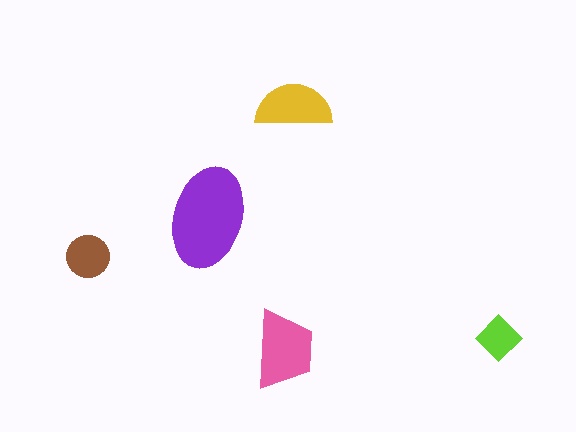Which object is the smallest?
The lime diamond.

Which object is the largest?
The purple ellipse.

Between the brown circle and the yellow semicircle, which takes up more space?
The yellow semicircle.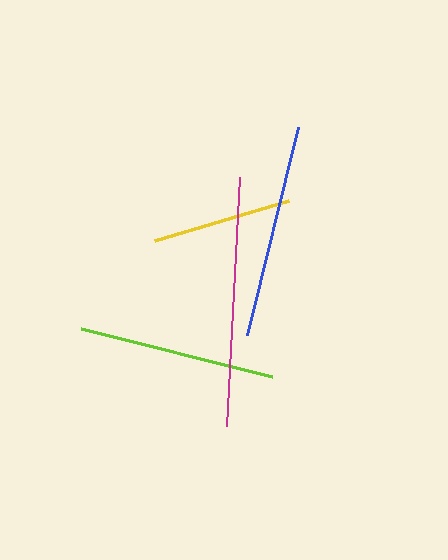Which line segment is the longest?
The magenta line is the longest at approximately 250 pixels.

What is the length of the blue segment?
The blue segment is approximately 214 pixels long.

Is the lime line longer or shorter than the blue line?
The blue line is longer than the lime line.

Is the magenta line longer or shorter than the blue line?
The magenta line is longer than the blue line.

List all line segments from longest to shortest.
From longest to shortest: magenta, blue, lime, yellow.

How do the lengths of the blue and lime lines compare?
The blue and lime lines are approximately the same length.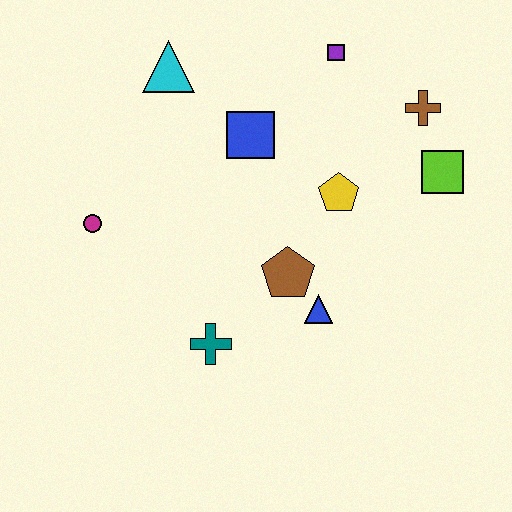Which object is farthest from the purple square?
The teal cross is farthest from the purple square.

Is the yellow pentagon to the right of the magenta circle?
Yes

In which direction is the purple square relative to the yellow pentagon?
The purple square is above the yellow pentagon.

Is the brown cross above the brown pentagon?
Yes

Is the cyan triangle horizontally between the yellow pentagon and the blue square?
No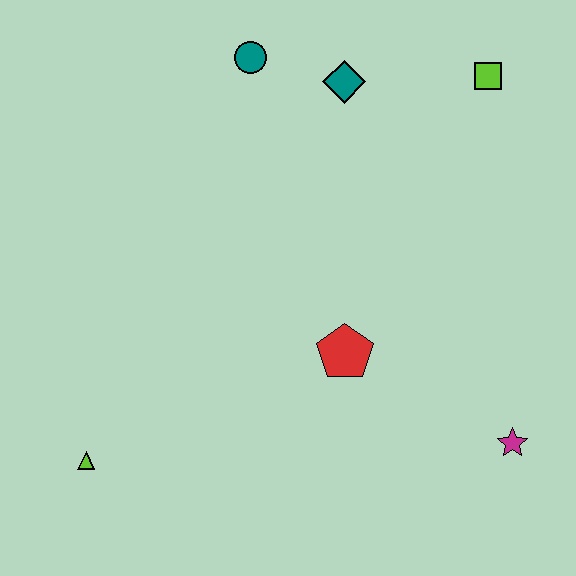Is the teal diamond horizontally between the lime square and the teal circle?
Yes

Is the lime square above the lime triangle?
Yes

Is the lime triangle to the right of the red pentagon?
No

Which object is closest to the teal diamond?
The teal circle is closest to the teal diamond.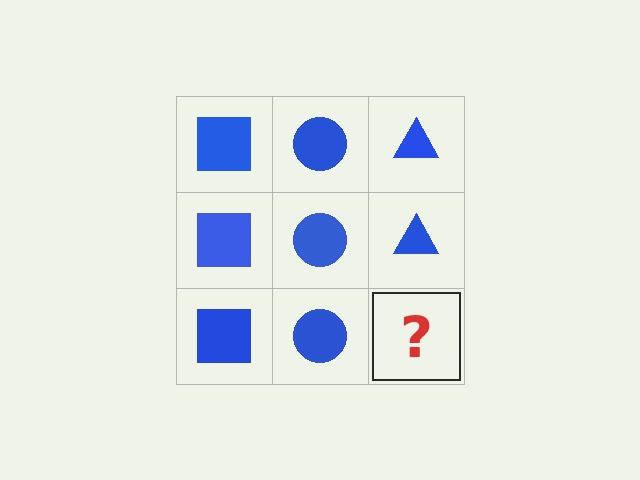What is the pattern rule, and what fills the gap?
The rule is that each column has a consistent shape. The gap should be filled with a blue triangle.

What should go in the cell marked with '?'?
The missing cell should contain a blue triangle.